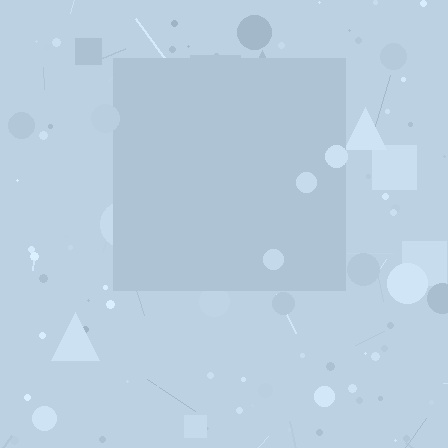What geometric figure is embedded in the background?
A square is embedded in the background.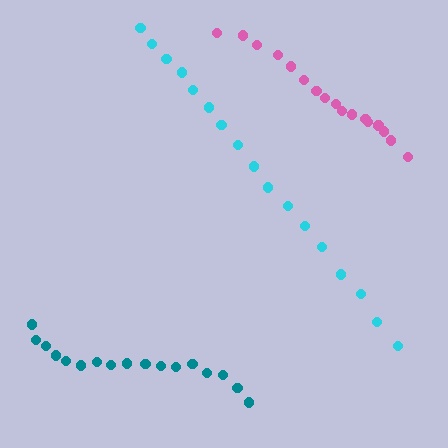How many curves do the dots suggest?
There are 3 distinct paths.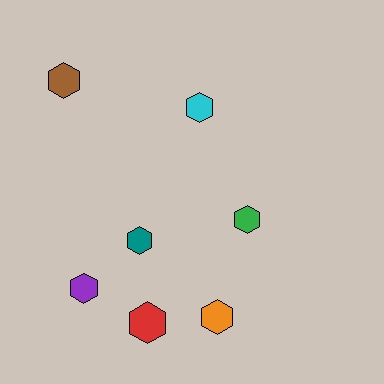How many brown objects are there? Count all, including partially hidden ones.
There is 1 brown object.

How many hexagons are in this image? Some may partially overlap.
There are 7 hexagons.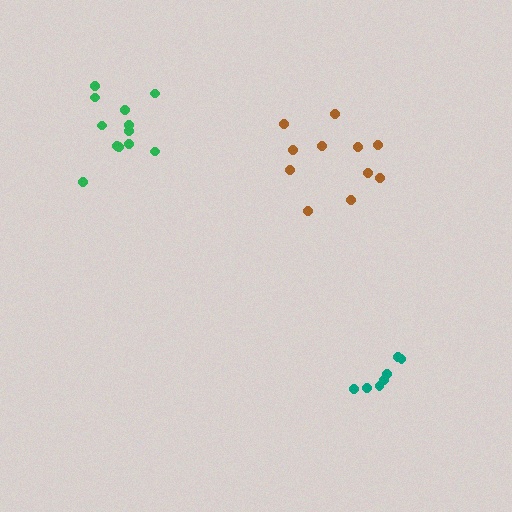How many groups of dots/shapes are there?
There are 3 groups.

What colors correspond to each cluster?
The clusters are colored: brown, green, teal.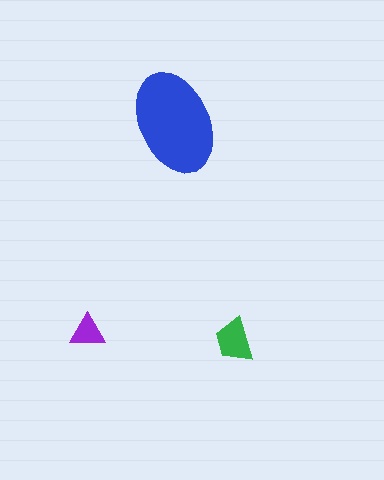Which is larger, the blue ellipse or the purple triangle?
The blue ellipse.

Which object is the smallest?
The purple triangle.